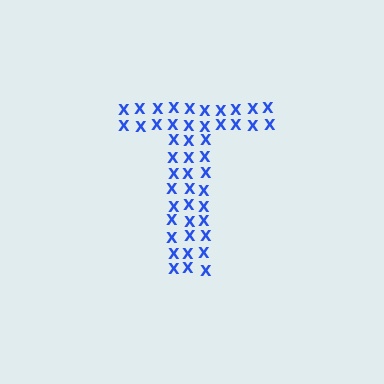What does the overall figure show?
The overall figure shows the letter T.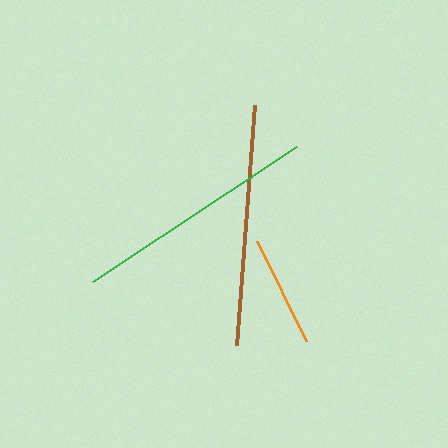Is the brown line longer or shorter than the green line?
The green line is longer than the brown line.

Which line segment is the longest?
The green line is the longest at approximately 244 pixels.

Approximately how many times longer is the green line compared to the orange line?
The green line is approximately 2.2 times the length of the orange line.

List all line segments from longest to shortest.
From longest to shortest: green, brown, orange.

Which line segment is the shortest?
The orange line is the shortest at approximately 111 pixels.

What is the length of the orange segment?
The orange segment is approximately 111 pixels long.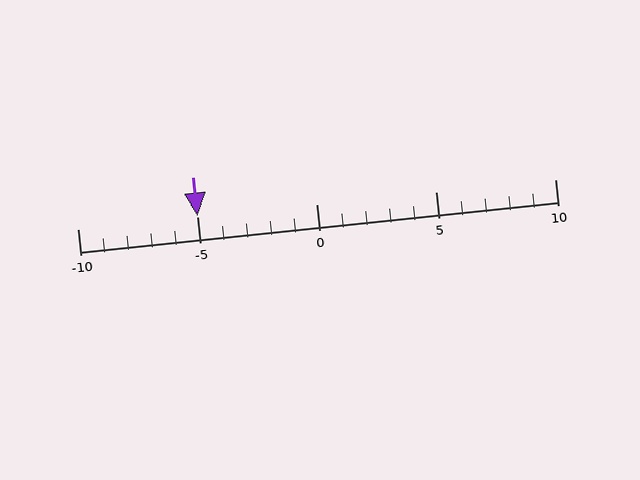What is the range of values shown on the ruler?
The ruler shows values from -10 to 10.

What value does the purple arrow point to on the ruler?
The purple arrow points to approximately -5.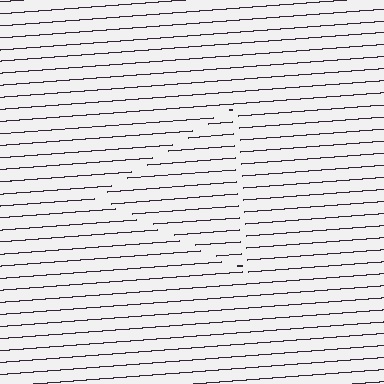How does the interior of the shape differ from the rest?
The interior of the shape contains the same grating, shifted by half a period — the contour is defined by the phase discontinuity where line-ends from the inner and outer gratings abut.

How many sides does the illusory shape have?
3 sides — the line-ends trace a triangle.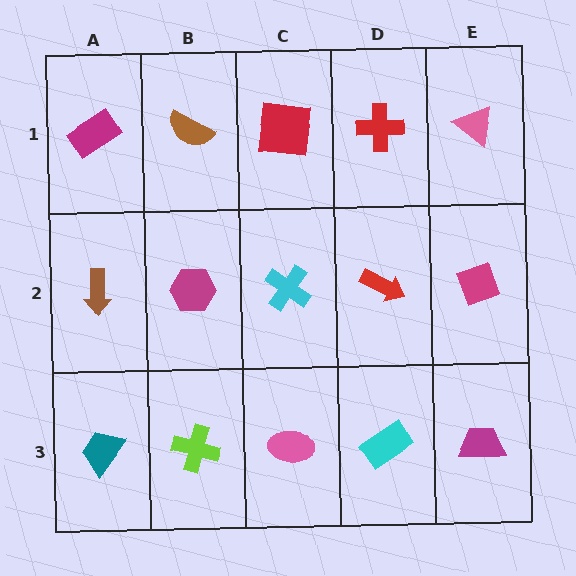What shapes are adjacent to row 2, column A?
A magenta rectangle (row 1, column A), a teal trapezoid (row 3, column A), a magenta hexagon (row 2, column B).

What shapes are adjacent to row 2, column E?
A pink triangle (row 1, column E), a magenta trapezoid (row 3, column E), a red arrow (row 2, column D).